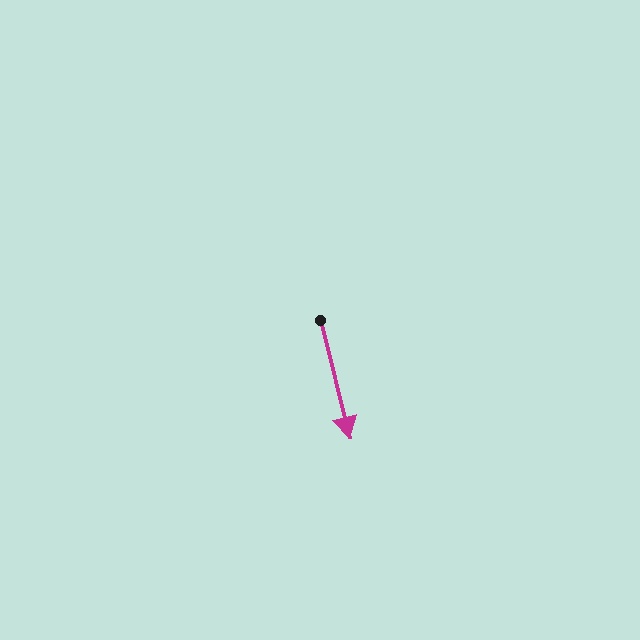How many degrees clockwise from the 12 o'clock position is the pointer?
Approximately 166 degrees.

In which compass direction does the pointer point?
South.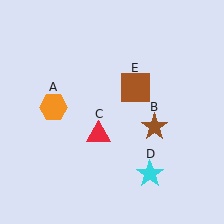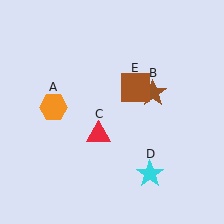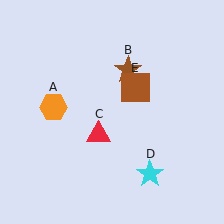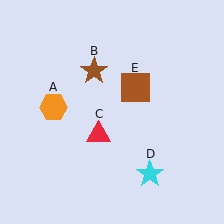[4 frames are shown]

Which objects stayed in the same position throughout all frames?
Orange hexagon (object A) and red triangle (object C) and cyan star (object D) and brown square (object E) remained stationary.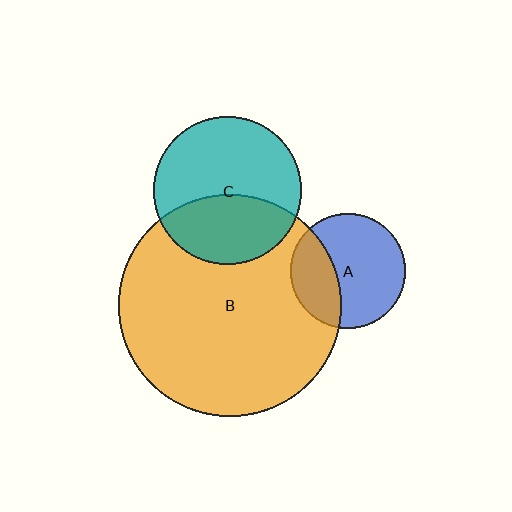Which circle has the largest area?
Circle B (orange).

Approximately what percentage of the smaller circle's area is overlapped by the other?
Approximately 30%.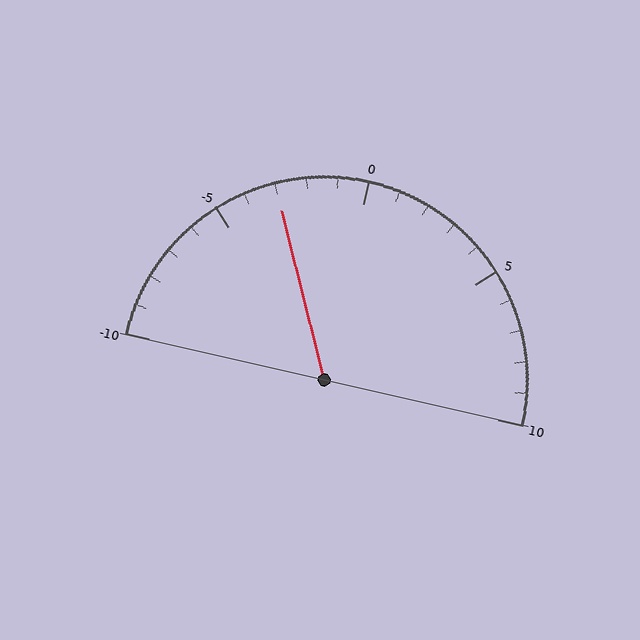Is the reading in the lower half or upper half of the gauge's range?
The reading is in the lower half of the range (-10 to 10).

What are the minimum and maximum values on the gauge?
The gauge ranges from -10 to 10.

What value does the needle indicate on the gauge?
The needle indicates approximately -3.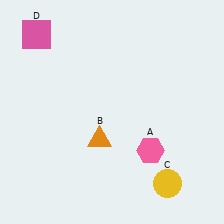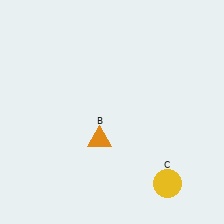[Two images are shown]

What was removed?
The pink square (D), the pink hexagon (A) were removed in Image 2.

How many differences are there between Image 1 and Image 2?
There are 2 differences between the two images.